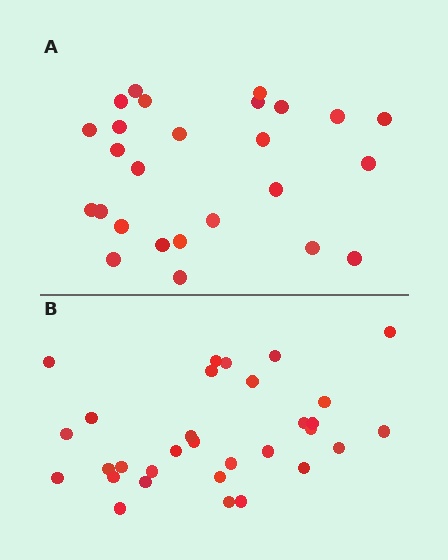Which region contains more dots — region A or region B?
Region B (the bottom region) has more dots.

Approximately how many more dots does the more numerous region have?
Region B has about 5 more dots than region A.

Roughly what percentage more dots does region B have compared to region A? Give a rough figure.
About 20% more.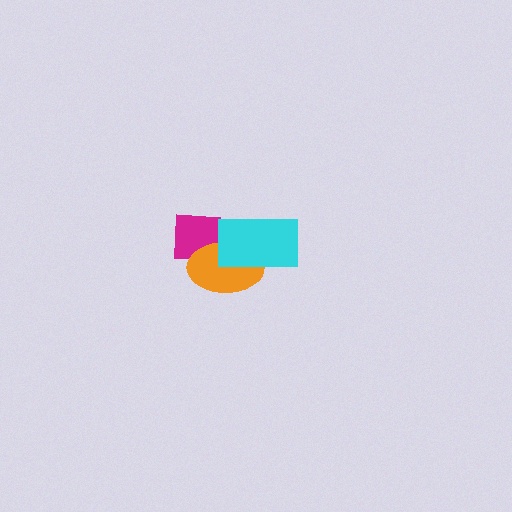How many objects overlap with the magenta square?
2 objects overlap with the magenta square.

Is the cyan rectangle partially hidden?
No, no other shape covers it.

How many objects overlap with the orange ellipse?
2 objects overlap with the orange ellipse.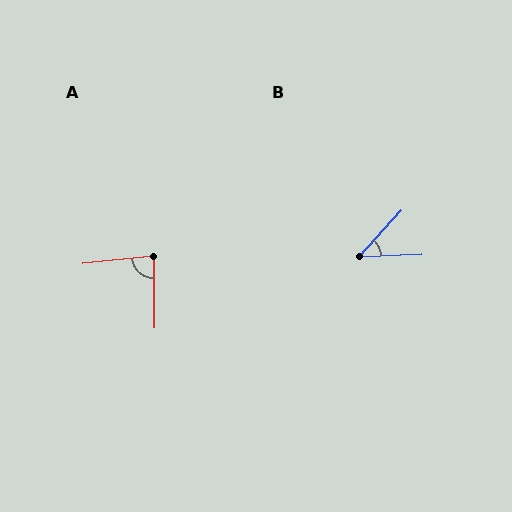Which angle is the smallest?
B, at approximately 46 degrees.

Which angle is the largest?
A, at approximately 84 degrees.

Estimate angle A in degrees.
Approximately 84 degrees.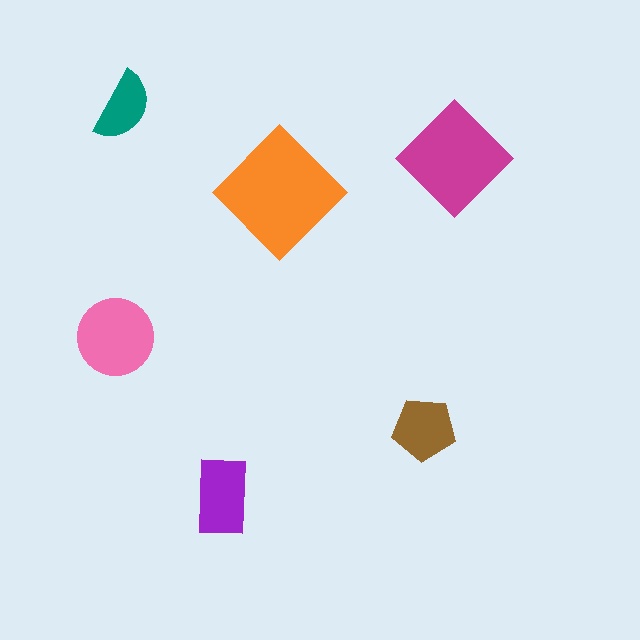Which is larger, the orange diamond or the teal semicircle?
The orange diamond.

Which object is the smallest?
The teal semicircle.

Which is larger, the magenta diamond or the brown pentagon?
The magenta diamond.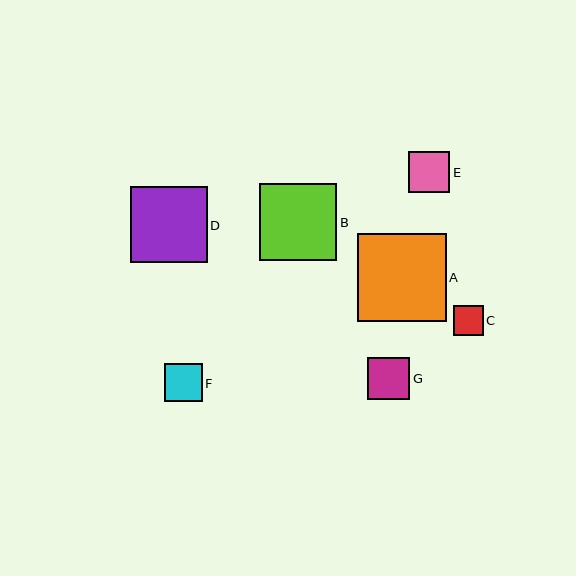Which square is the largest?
Square A is the largest with a size of approximately 88 pixels.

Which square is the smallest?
Square C is the smallest with a size of approximately 30 pixels.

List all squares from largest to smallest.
From largest to smallest: A, B, D, G, E, F, C.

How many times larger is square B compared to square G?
Square B is approximately 1.8 times the size of square G.